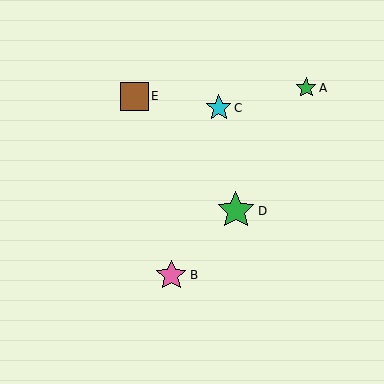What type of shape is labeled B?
Shape B is a pink star.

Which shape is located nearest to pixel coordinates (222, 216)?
The green star (labeled D) at (236, 211) is nearest to that location.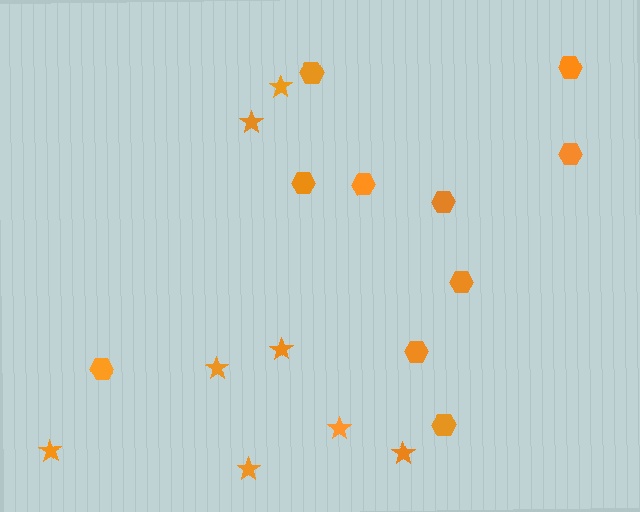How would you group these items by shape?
There are 2 groups: one group of stars (8) and one group of hexagons (10).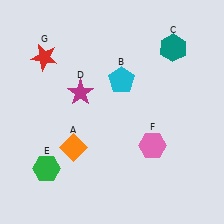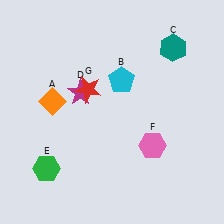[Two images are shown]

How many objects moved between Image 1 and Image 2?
2 objects moved between the two images.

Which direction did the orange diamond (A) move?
The orange diamond (A) moved up.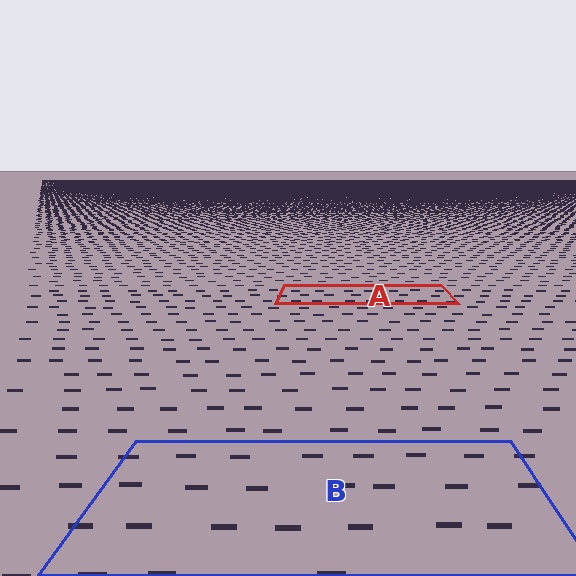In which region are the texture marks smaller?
The texture marks are smaller in region A, because it is farther away.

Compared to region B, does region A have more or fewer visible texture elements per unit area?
Region A has more texture elements per unit area — they are packed more densely because it is farther away.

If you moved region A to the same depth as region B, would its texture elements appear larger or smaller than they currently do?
They would appear larger. At a closer depth, the same texture elements are projected at a bigger on-screen size.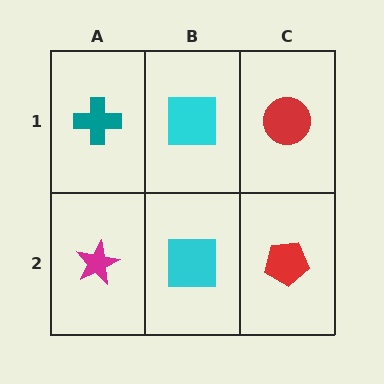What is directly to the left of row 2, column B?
A magenta star.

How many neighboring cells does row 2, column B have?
3.